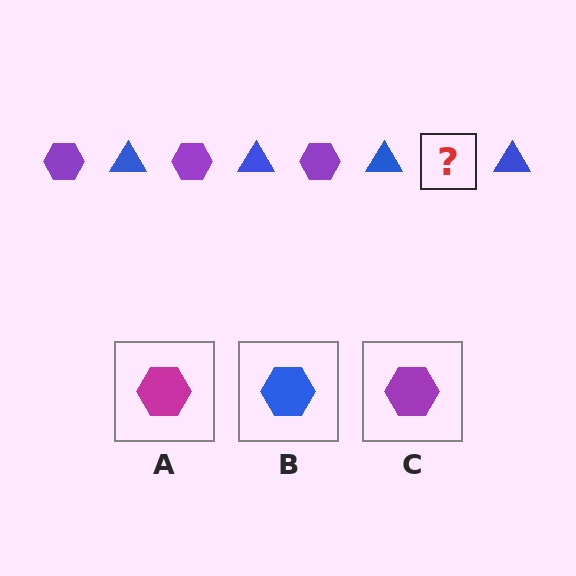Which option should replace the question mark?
Option C.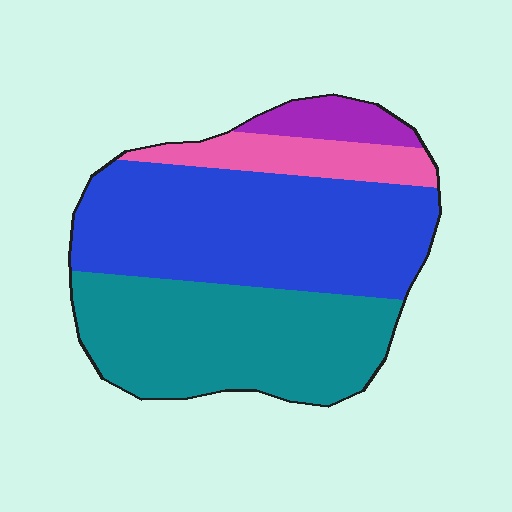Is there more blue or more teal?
Blue.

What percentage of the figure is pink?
Pink takes up about one eighth (1/8) of the figure.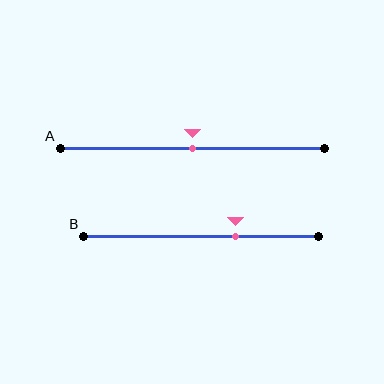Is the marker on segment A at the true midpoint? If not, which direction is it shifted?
Yes, the marker on segment A is at the true midpoint.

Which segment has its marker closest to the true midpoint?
Segment A has its marker closest to the true midpoint.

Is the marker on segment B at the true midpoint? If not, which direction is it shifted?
No, the marker on segment B is shifted to the right by about 15% of the segment length.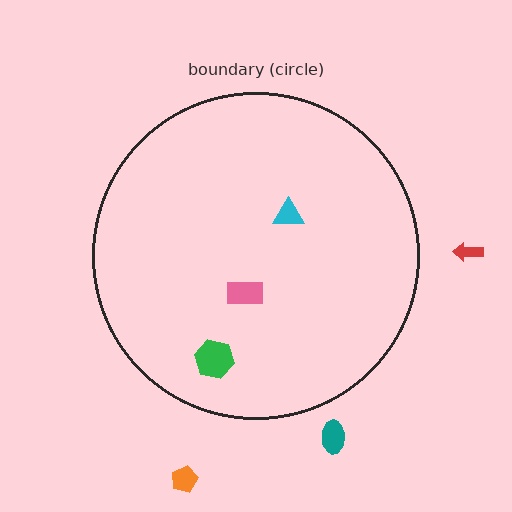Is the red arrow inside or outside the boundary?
Outside.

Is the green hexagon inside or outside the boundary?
Inside.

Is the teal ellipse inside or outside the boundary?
Outside.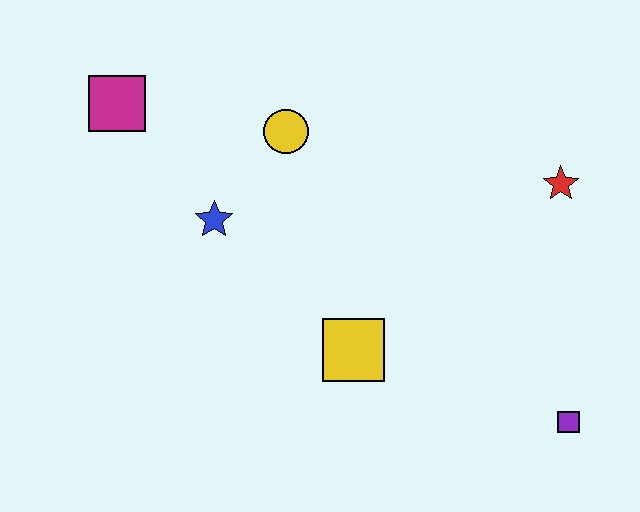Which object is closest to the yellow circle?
The blue star is closest to the yellow circle.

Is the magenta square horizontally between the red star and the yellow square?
No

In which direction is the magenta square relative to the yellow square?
The magenta square is above the yellow square.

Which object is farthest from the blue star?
The purple square is farthest from the blue star.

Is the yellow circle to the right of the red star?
No